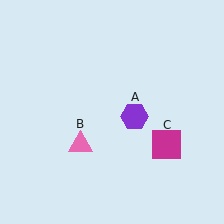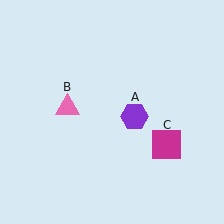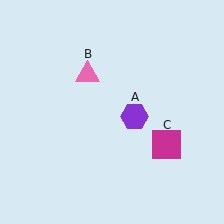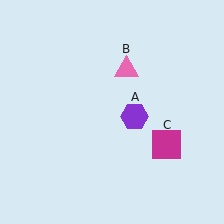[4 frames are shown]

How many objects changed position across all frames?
1 object changed position: pink triangle (object B).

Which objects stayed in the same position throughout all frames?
Purple hexagon (object A) and magenta square (object C) remained stationary.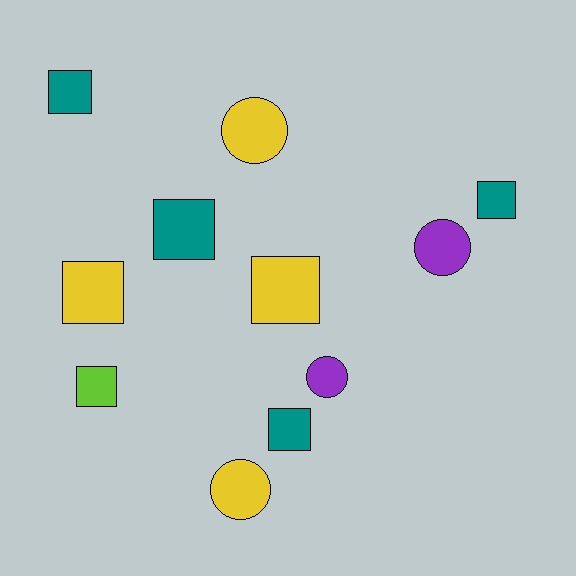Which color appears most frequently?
Teal, with 4 objects.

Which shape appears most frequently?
Square, with 7 objects.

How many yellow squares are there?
There are 2 yellow squares.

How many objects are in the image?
There are 11 objects.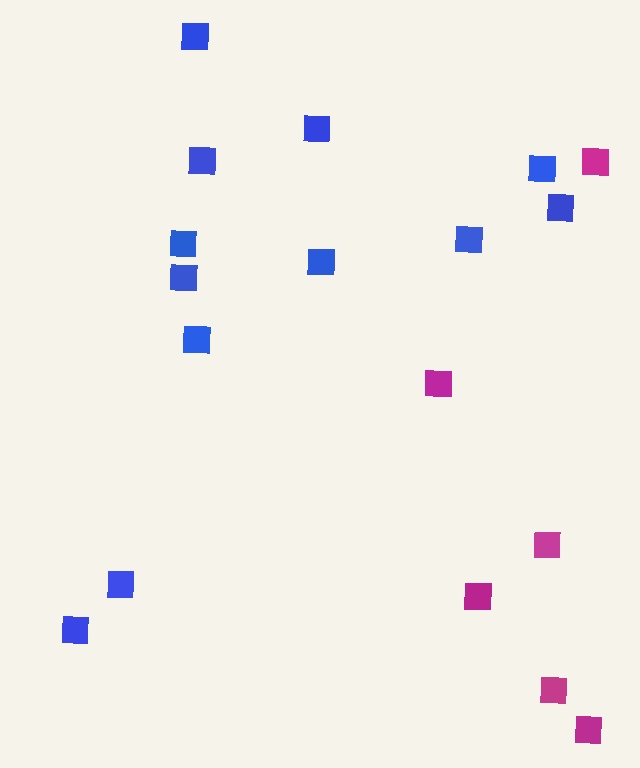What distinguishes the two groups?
There are 2 groups: one group of magenta squares (6) and one group of blue squares (12).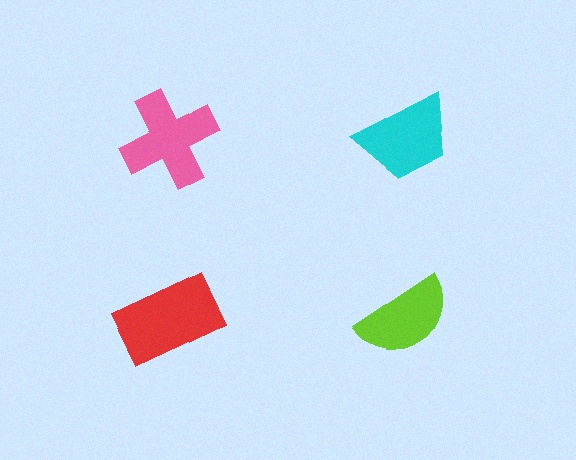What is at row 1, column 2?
A cyan trapezoid.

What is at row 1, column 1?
A pink cross.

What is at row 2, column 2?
A lime semicircle.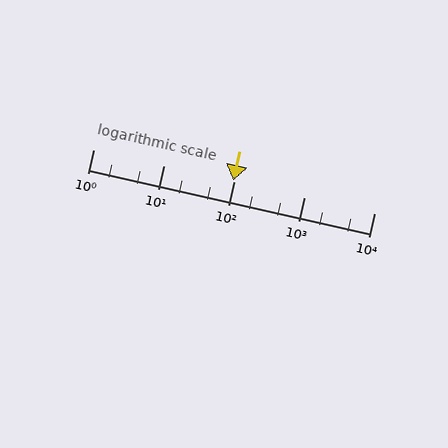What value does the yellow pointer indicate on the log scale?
The pointer indicates approximately 97.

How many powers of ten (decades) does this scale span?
The scale spans 4 decades, from 1 to 10000.